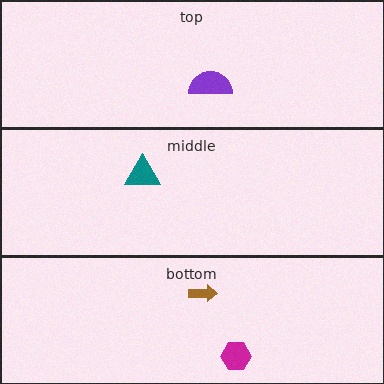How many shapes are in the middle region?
1.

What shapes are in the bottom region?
The brown arrow, the magenta hexagon.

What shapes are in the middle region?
The teal triangle.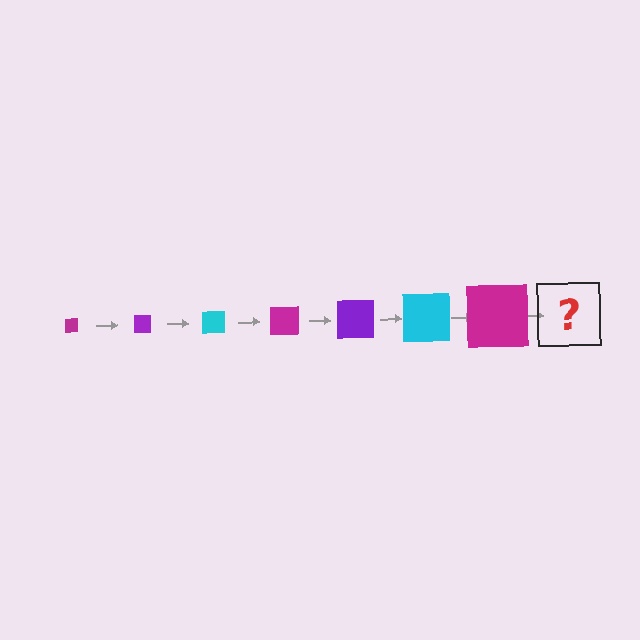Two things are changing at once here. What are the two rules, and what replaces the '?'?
The two rules are that the square grows larger each step and the color cycles through magenta, purple, and cyan. The '?' should be a purple square, larger than the previous one.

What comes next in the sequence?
The next element should be a purple square, larger than the previous one.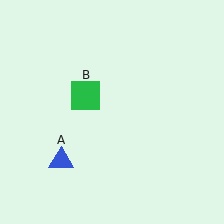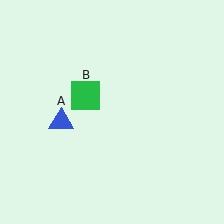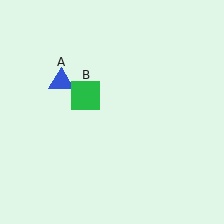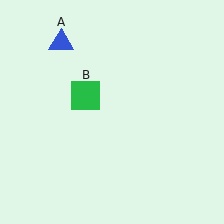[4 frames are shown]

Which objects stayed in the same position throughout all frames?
Green square (object B) remained stationary.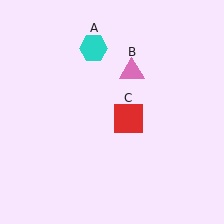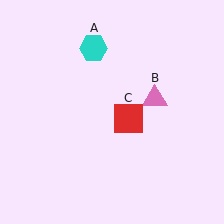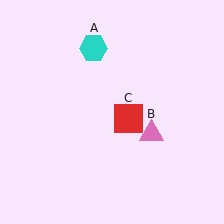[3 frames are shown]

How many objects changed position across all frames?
1 object changed position: pink triangle (object B).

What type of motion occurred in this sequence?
The pink triangle (object B) rotated clockwise around the center of the scene.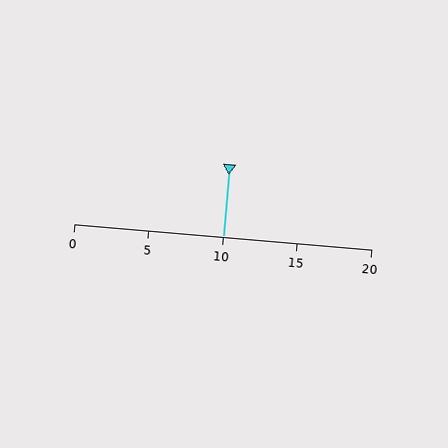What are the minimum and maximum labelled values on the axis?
The axis runs from 0 to 20.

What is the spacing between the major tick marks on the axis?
The major ticks are spaced 5 apart.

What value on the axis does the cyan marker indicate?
The marker indicates approximately 10.